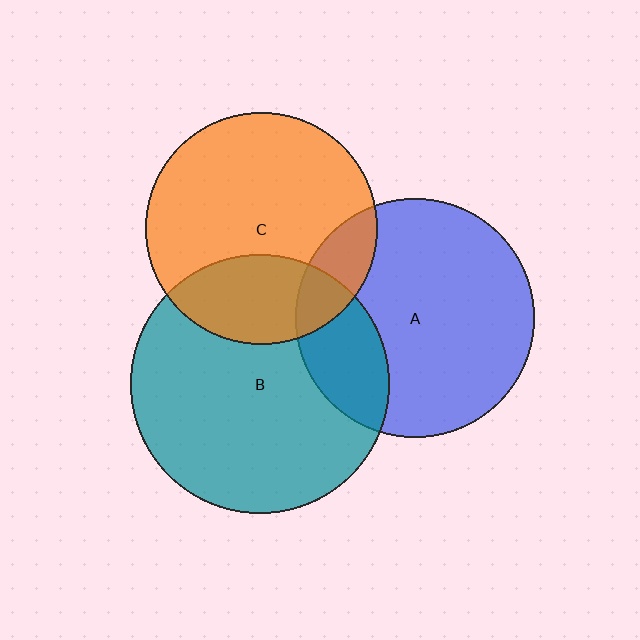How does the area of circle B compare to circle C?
Approximately 1.2 times.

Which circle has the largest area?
Circle B (teal).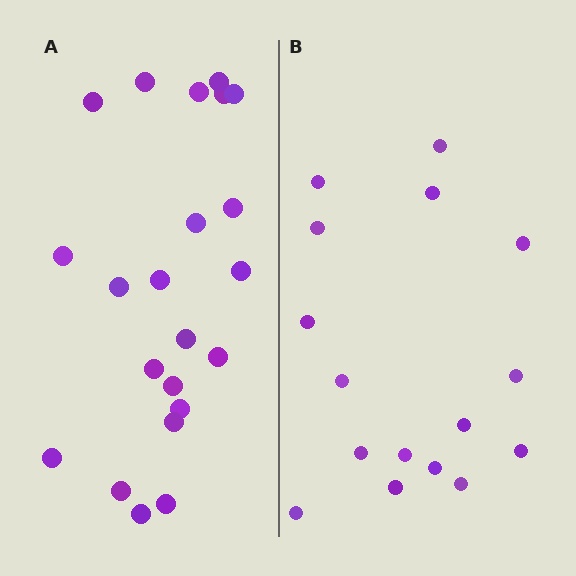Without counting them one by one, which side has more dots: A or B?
Region A (the left region) has more dots.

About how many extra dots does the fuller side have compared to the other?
Region A has about 6 more dots than region B.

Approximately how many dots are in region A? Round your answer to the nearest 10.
About 20 dots. (The exact count is 22, which rounds to 20.)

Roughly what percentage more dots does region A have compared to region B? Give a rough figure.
About 40% more.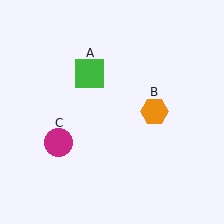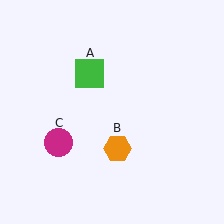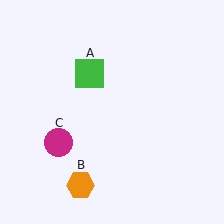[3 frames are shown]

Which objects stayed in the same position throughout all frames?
Green square (object A) and magenta circle (object C) remained stationary.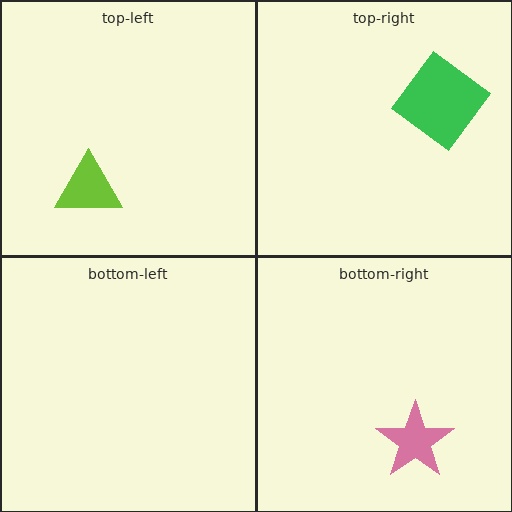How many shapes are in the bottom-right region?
1.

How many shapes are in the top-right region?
1.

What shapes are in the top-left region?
The lime triangle.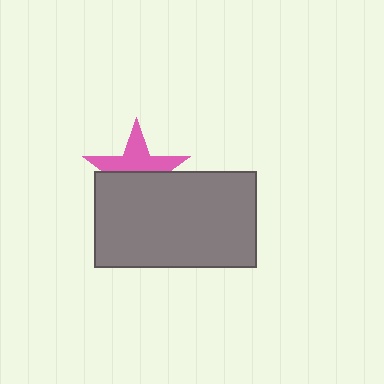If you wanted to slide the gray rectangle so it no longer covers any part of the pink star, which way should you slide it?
Slide it down — that is the most direct way to separate the two shapes.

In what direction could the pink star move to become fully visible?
The pink star could move up. That would shift it out from behind the gray rectangle entirely.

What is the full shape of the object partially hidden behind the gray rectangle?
The partially hidden object is a pink star.